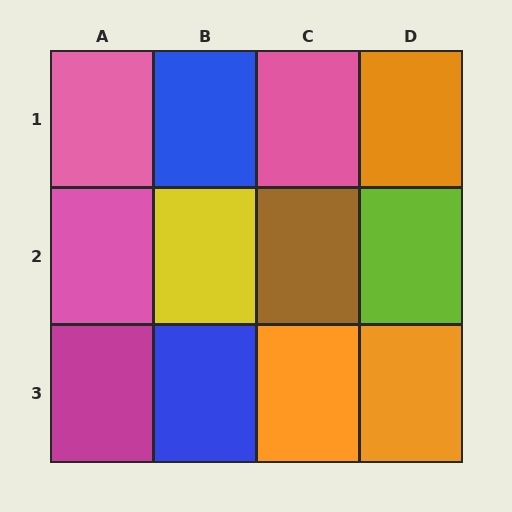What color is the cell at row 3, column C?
Orange.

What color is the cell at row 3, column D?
Orange.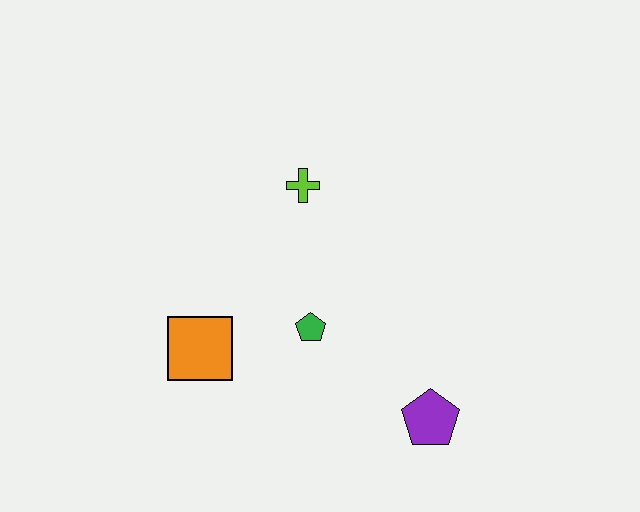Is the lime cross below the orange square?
No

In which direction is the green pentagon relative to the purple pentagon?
The green pentagon is to the left of the purple pentagon.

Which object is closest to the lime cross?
The green pentagon is closest to the lime cross.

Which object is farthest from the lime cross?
The purple pentagon is farthest from the lime cross.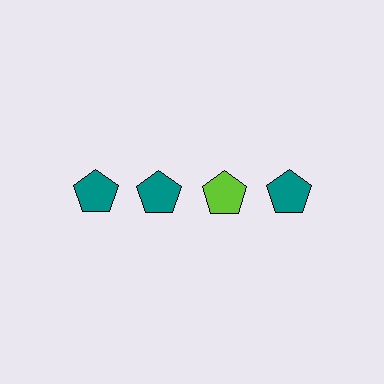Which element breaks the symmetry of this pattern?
The lime pentagon in the top row, center column breaks the symmetry. All other shapes are teal pentagons.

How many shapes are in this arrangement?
There are 4 shapes arranged in a grid pattern.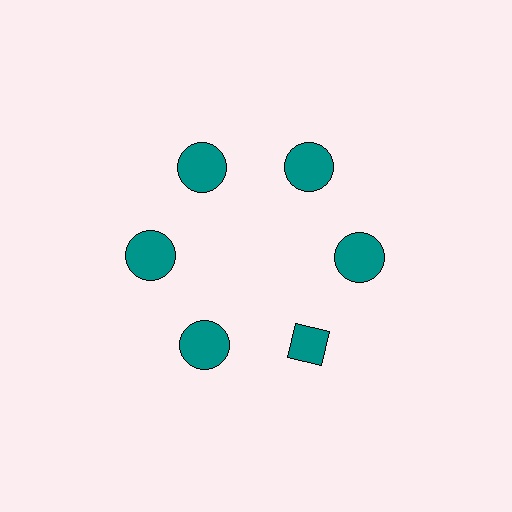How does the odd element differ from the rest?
It has a different shape: diamond instead of circle.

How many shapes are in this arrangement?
There are 6 shapes arranged in a ring pattern.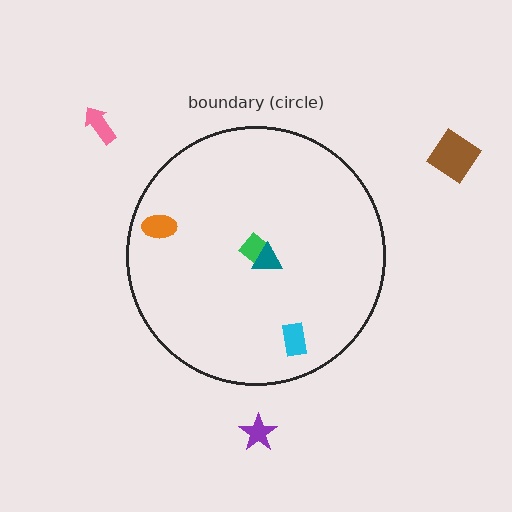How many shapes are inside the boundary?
4 inside, 3 outside.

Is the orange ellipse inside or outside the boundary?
Inside.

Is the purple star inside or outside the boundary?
Outside.